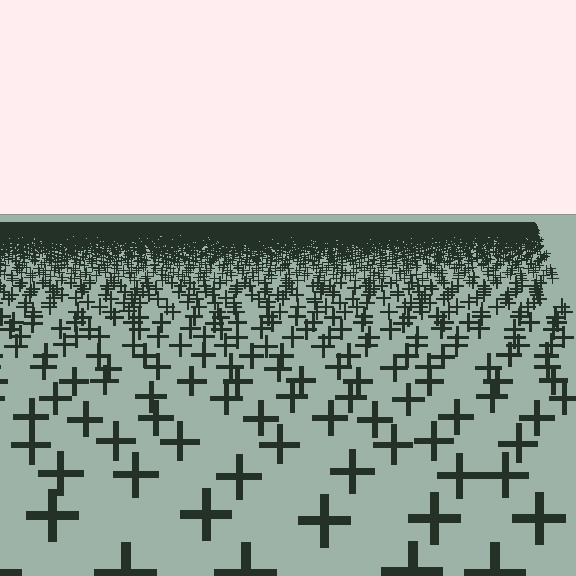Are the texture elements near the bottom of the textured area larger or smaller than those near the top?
Larger. Near the bottom, elements are closer to the viewer and appear at a bigger on-screen size.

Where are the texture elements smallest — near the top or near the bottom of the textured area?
Near the top.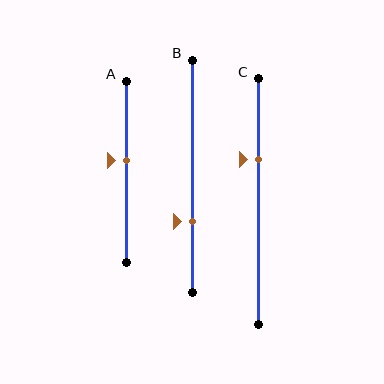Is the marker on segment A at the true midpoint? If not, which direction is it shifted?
No, the marker on segment A is shifted upward by about 6% of the segment length.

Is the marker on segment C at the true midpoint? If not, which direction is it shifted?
No, the marker on segment C is shifted upward by about 17% of the segment length.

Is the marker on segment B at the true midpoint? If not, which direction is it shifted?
No, the marker on segment B is shifted downward by about 19% of the segment length.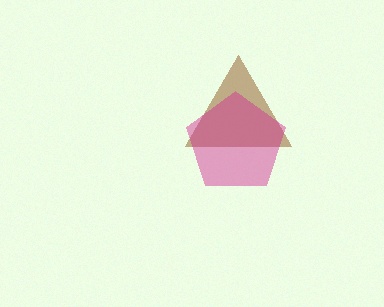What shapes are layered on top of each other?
The layered shapes are: a brown triangle, a magenta pentagon.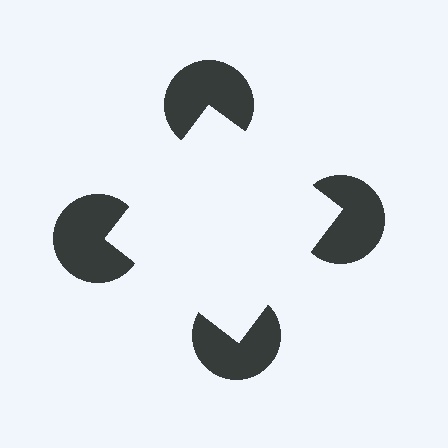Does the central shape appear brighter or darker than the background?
It typically appears slightly brighter than the background, even though no actual brightness change is drawn.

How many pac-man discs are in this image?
There are 4 — one at each vertex of the illusory square.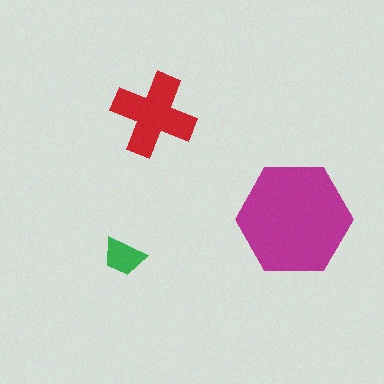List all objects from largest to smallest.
The magenta hexagon, the red cross, the green trapezoid.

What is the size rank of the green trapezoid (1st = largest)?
3rd.